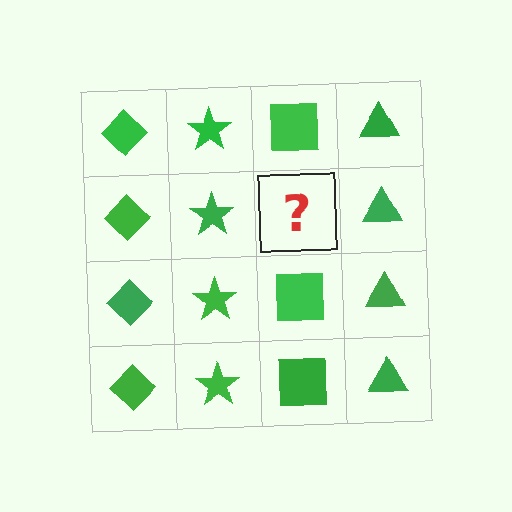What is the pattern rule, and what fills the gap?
The rule is that each column has a consistent shape. The gap should be filled with a green square.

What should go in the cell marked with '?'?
The missing cell should contain a green square.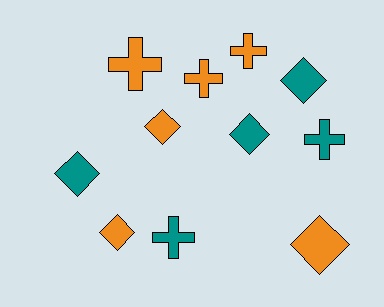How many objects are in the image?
There are 11 objects.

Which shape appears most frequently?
Diamond, with 6 objects.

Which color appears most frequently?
Orange, with 6 objects.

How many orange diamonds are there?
There are 3 orange diamonds.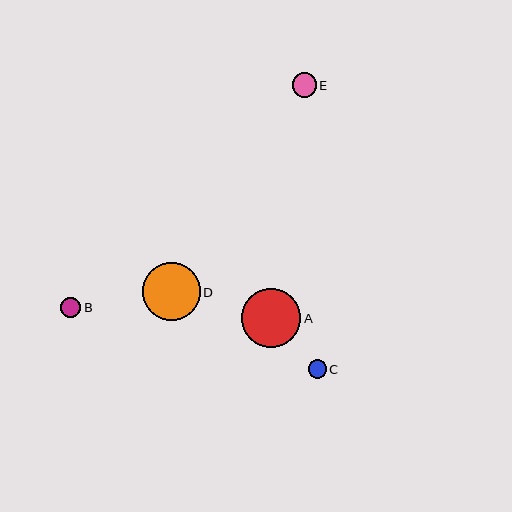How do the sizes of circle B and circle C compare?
Circle B and circle C are approximately the same size.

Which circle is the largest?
Circle A is the largest with a size of approximately 59 pixels.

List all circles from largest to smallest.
From largest to smallest: A, D, E, B, C.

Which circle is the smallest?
Circle C is the smallest with a size of approximately 18 pixels.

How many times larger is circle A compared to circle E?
Circle A is approximately 2.5 times the size of circle E.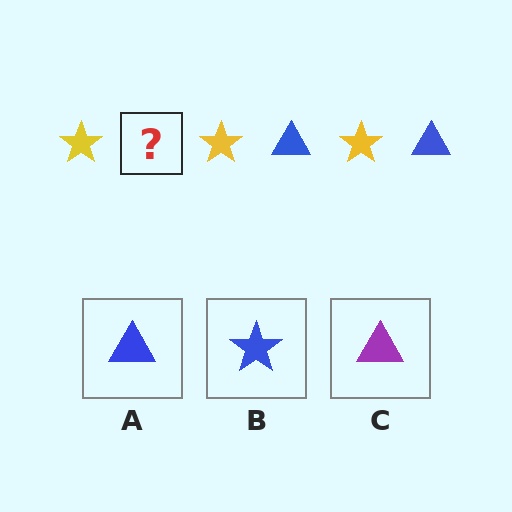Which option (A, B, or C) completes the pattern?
A.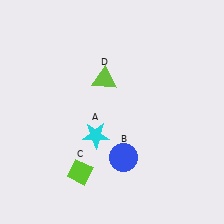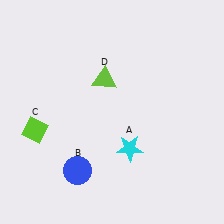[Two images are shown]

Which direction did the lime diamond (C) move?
The lime diamond (C) moved left.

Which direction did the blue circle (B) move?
The blue circle (B) moved left.